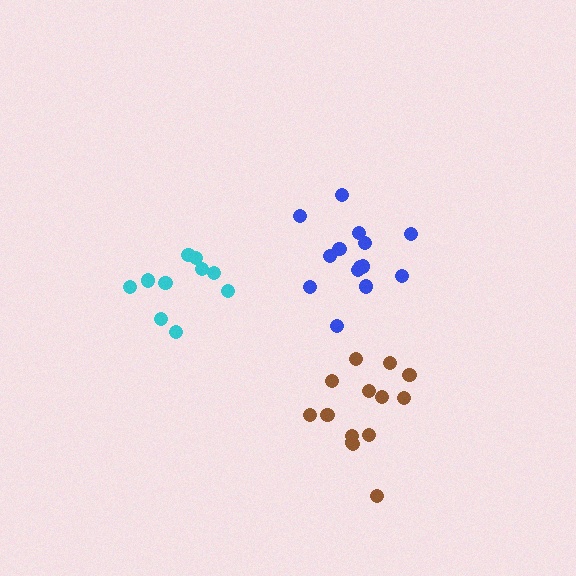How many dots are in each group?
Group 1: 14 dots, Group 2: 14 dots, Group 3: 10 dots (38 total).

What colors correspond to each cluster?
The clusters are colored: brown, blue, cyan.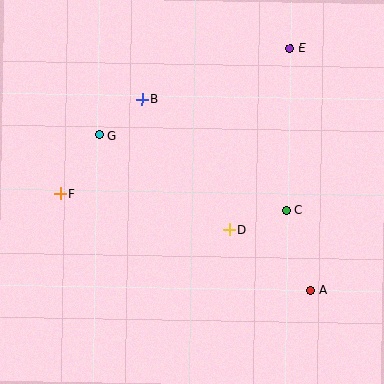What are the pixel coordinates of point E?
Point E is at (290, 48).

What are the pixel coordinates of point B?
Point B is at (142, 100).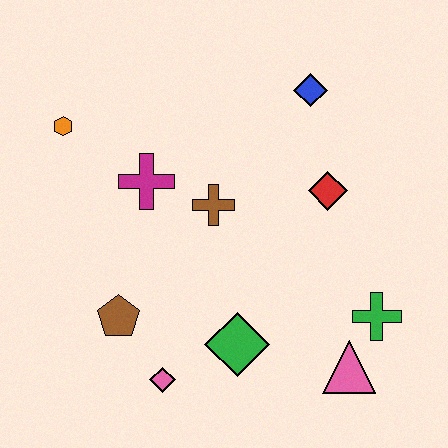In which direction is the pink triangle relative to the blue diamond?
The pink triangle is below the blue diamond.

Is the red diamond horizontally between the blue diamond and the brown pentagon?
No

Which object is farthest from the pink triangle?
The orange hexagon is farthest from the pink triangle.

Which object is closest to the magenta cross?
The brown cross is closest to the magenta cross.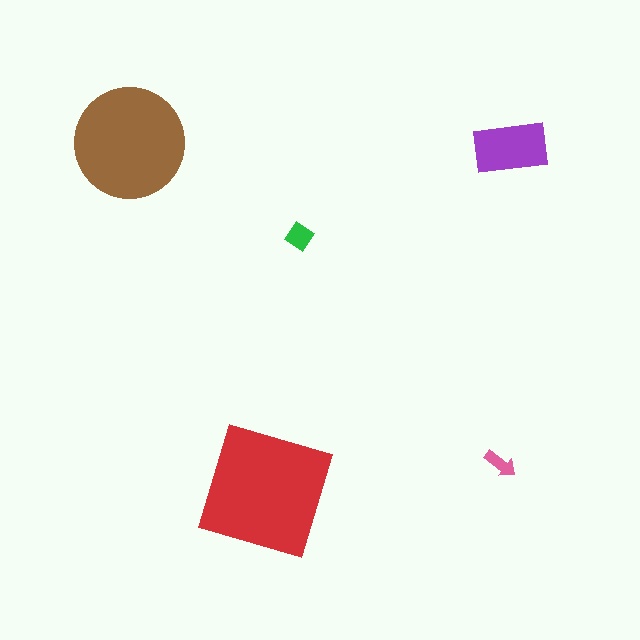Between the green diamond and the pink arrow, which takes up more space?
The green diamond.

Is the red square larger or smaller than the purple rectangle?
Larger.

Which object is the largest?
The red square.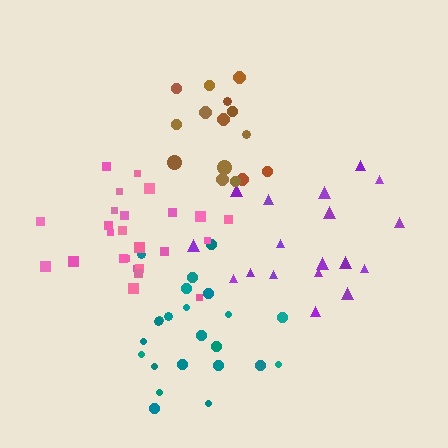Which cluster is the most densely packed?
Pink.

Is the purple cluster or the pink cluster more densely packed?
Pink.